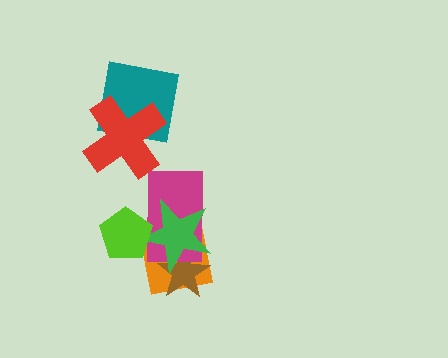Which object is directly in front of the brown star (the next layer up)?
The magenta rectangle is directly in front of the brown star.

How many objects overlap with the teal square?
1 object overlaps with the teal square.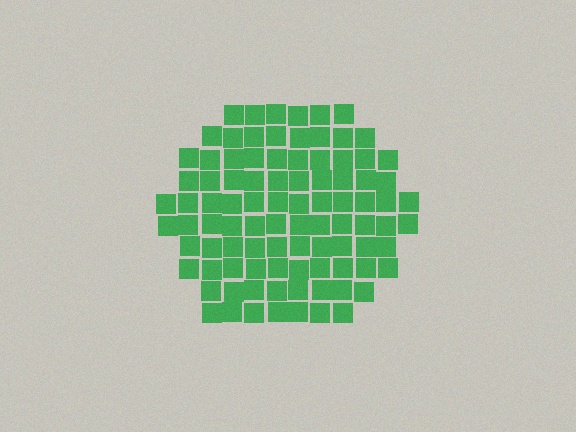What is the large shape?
The large shape is a hexagon.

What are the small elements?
The small elements are squares.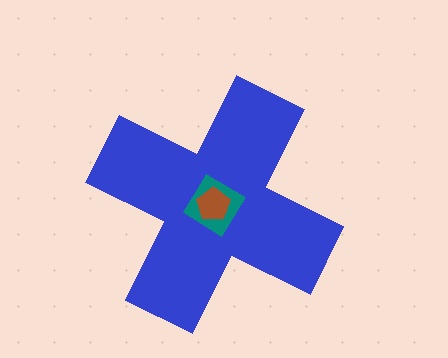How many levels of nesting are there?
3.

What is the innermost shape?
The brown pentagon.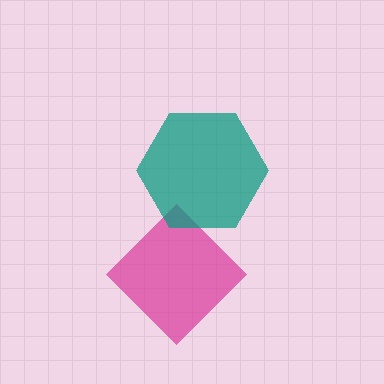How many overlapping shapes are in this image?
There are 2 overlapping shapes in the image.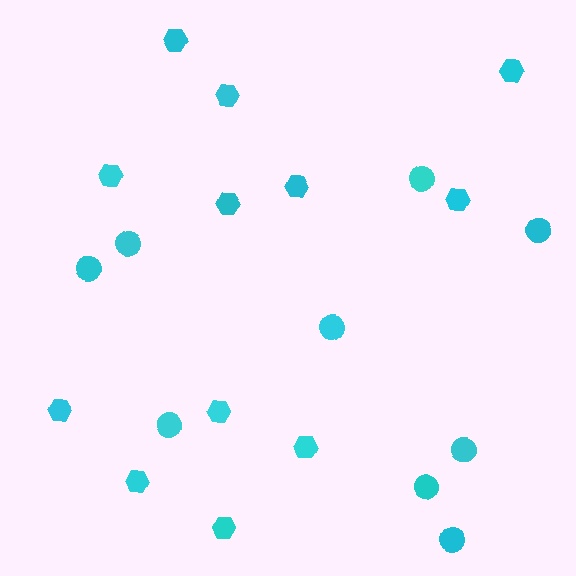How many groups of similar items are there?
There are 2 groups: one group of circles (9) and one group of hexagons (12).